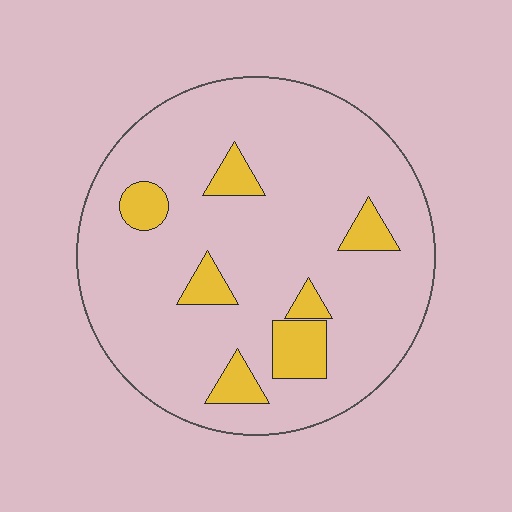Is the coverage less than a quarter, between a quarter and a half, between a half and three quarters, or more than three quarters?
Less than a quarter.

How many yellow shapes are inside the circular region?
7.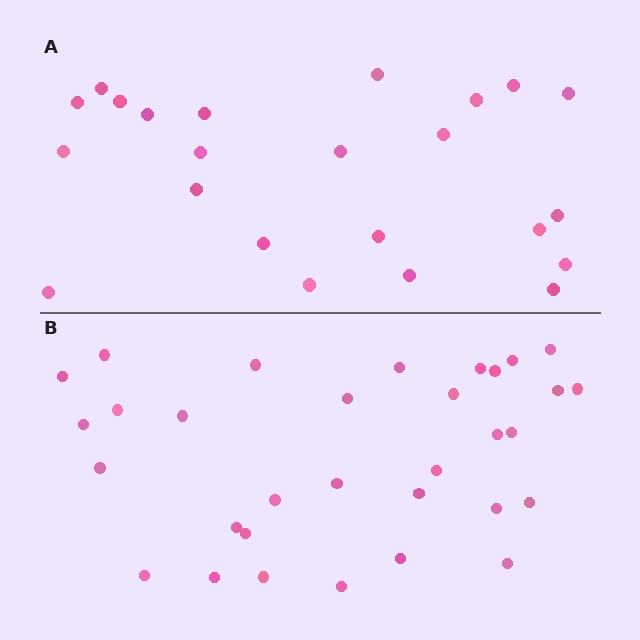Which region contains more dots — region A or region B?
Region B (the bottom region) has more dots.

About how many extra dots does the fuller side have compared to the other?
Region B has roughly 8 or so more dots than region A.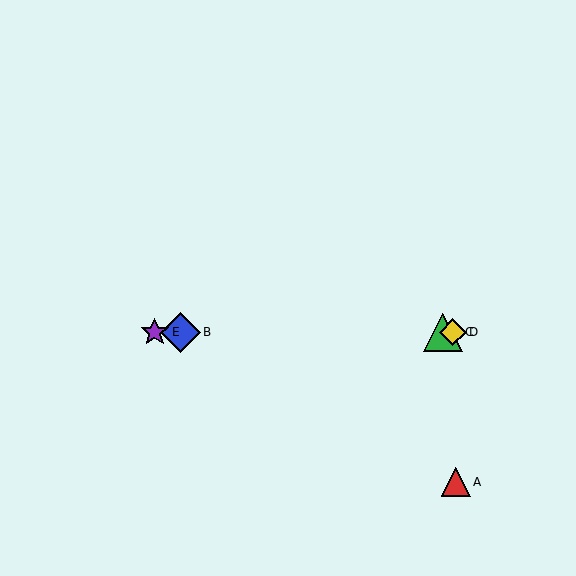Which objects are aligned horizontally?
Objects B, C, D, E are aligned horizontally.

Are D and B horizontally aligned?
Yes, both are at y≈332.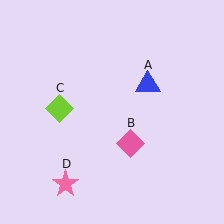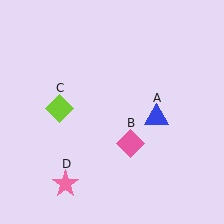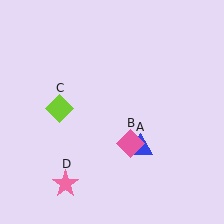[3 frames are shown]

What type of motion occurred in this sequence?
The blue triangle (object A) rotated clockwise around the center of the scene.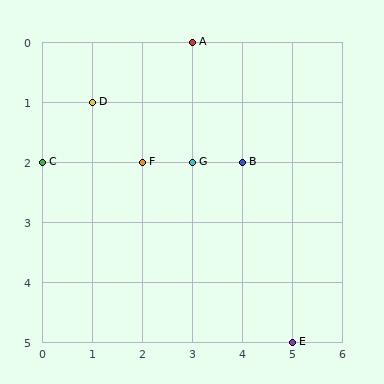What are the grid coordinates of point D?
Point D is at grid coordinates (1, 1).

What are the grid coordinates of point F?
Point F is at grid coordinates (2, 2).